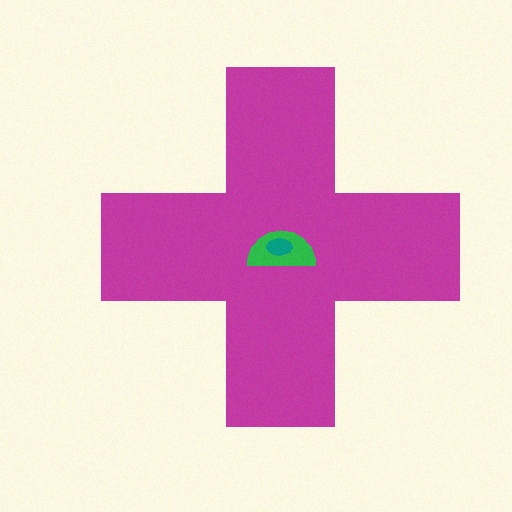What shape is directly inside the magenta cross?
The green semicircle.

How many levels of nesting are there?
3.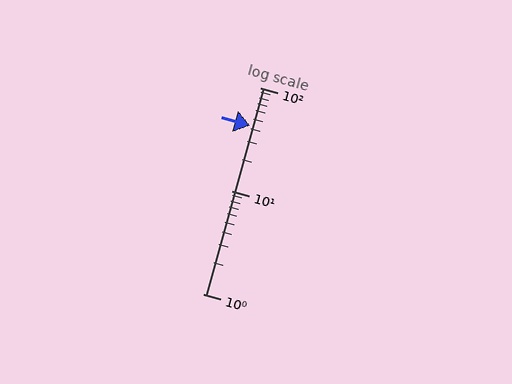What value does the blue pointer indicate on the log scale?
The pointer indicates approximately 43.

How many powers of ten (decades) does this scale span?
The scale spans 2 decades, from 1 to 100.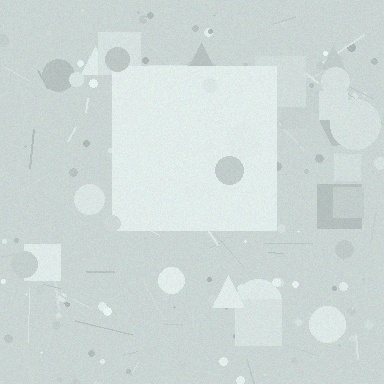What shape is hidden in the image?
A square is hidden in the image.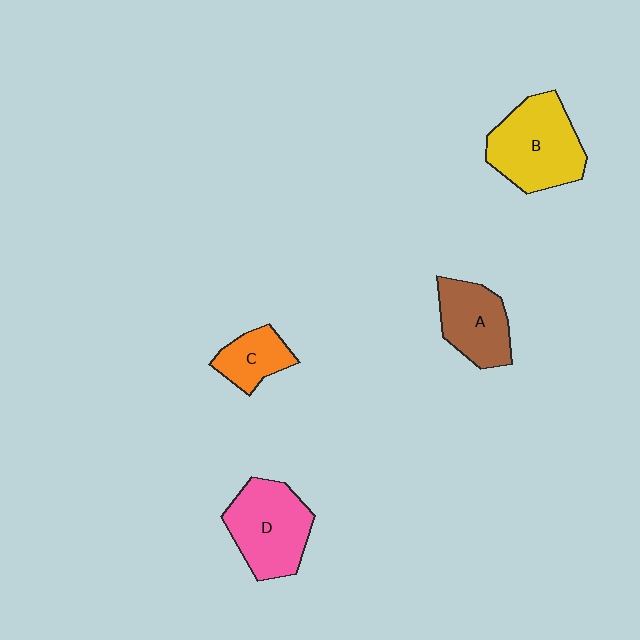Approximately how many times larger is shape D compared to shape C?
Approximately 1.9 times.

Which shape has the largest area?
Shape B (yellow).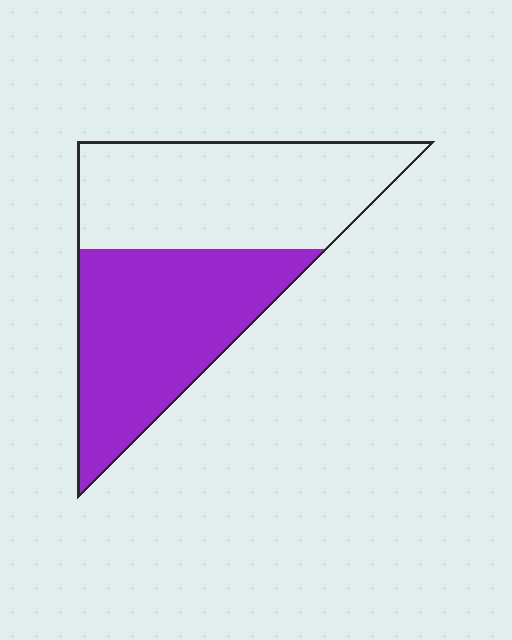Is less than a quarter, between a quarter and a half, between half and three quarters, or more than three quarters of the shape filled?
Between a quarter and a half.